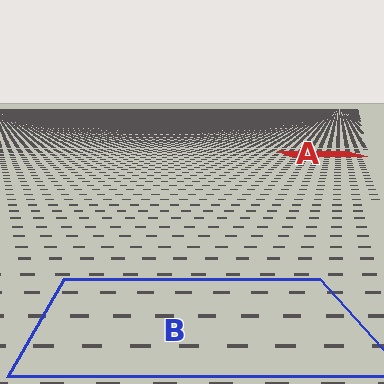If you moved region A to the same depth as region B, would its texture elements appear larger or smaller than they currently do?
They would appear larger. At a closer depth, the same texture elements are projected at a bigger on-screen size.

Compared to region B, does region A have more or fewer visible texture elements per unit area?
Region A has more texture elements per unit area — they are packed more densely because it is farther away.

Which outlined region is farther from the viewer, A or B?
Region A is farther from the viewer — the texture elements inside it appear smaller and more densely packed.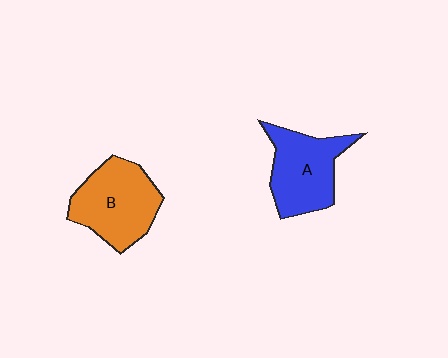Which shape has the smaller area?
Shape A (blue).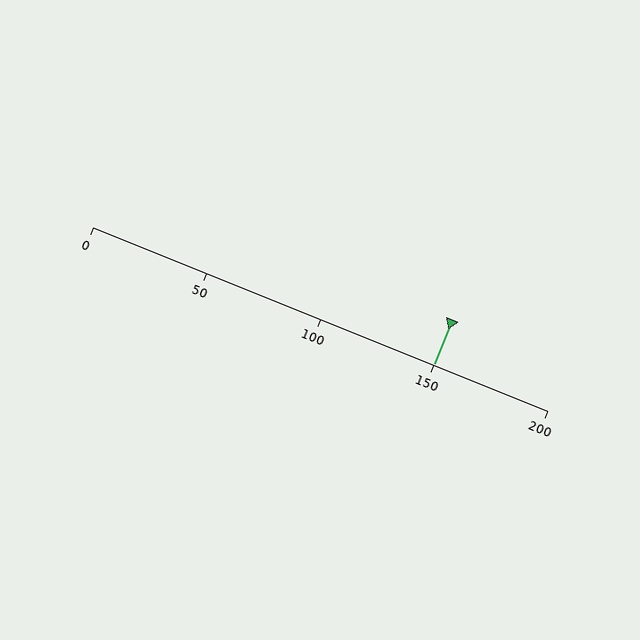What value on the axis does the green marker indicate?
The marker indicates approximately 150.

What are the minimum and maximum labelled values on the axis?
The axis runs from 0 to 200.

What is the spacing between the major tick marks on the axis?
The major ticks are spaced 50 apart.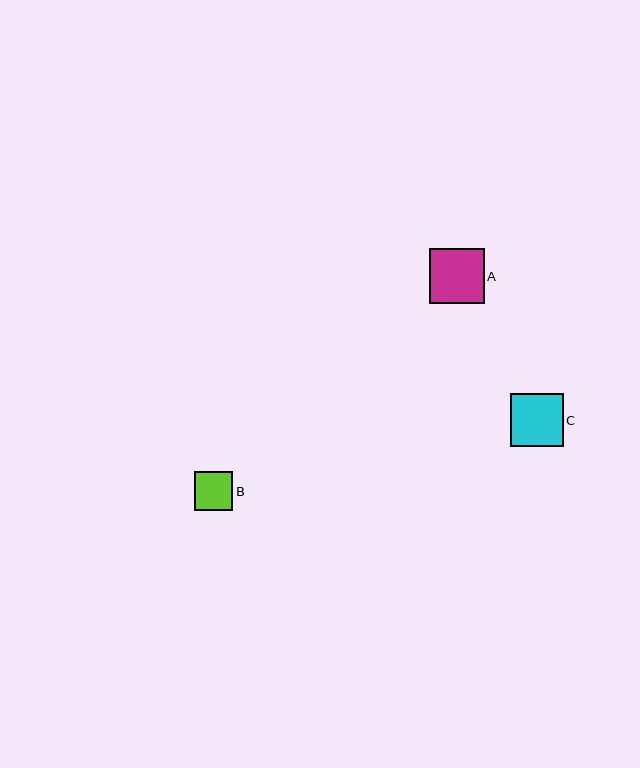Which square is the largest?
Square A is the largest with a size of approximately 55 pixels.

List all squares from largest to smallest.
From largest to smallest: A, C, B.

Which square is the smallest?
Square B is the smallest with a size of approximately 38 pixels.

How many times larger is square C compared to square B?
Square C is approximately 1.4 times the size of square B.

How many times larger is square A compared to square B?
Square A is approximately 1.4 times the size of square B.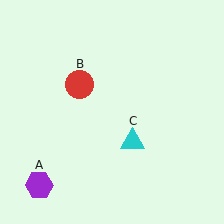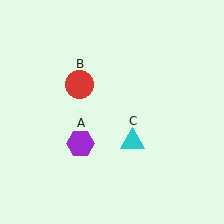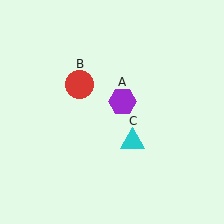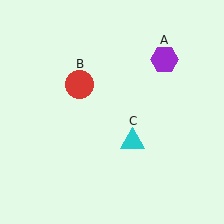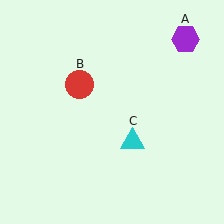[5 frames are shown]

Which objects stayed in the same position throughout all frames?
Red circle (object B) and cyan triangle (object C) remained stationary.